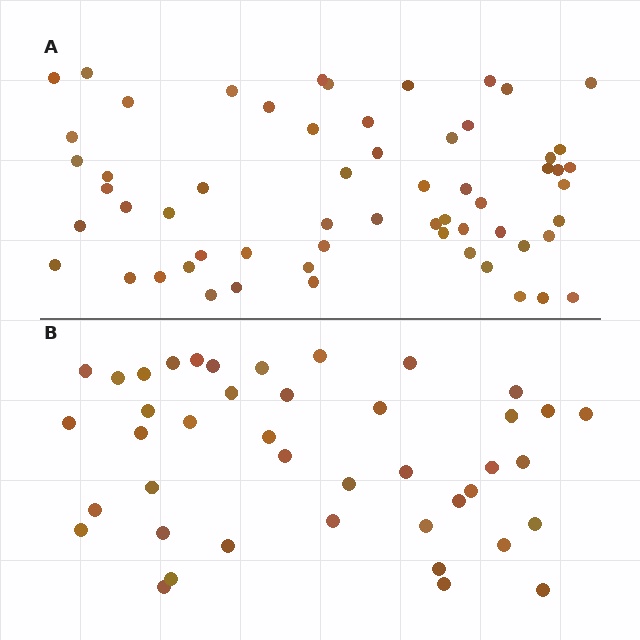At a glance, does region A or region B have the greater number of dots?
Region A (the top region) has more dots.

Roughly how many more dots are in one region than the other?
Region A has approximately 20 more dots than region B.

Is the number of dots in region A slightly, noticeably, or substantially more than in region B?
Region A has noticeably more, but not dramatically so. The ratio is roughly 1.4 to 1.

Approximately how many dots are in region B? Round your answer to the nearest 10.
About 40 dots. (The exact count is 42, which rounds to 40.)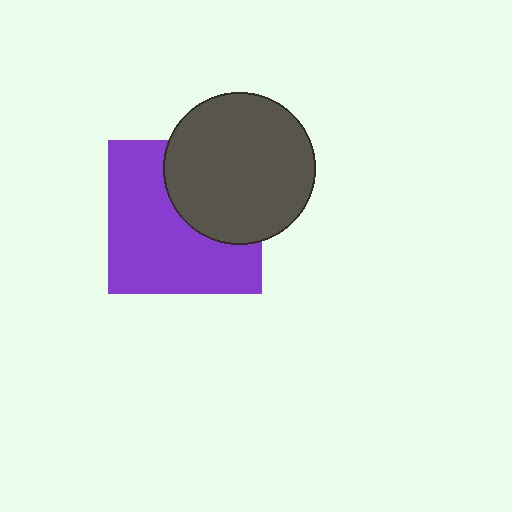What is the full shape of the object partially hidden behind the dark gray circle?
The partially hidden object is a purple square.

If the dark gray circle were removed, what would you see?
You would see the complete purple square.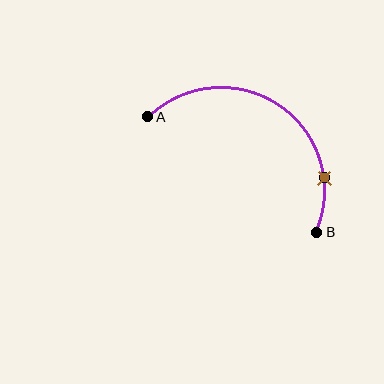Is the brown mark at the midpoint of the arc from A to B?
No. The brown mark lies on the arc but is closer to endpoint B. The arc midpoint would be at the point on the curve equidistant along the arc from both A and B.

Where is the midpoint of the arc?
The arc midpoint is the point on the curve farthest from the straight line joining A and B. It sits above and to the right of that line.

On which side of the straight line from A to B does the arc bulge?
The arc bulges above and to the right of the straight line connecting A and B.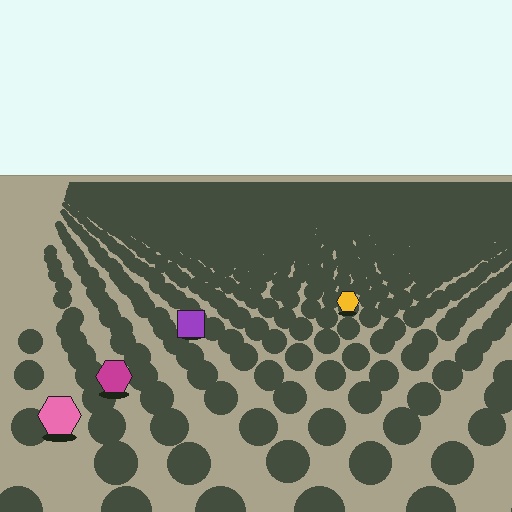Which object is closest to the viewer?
The pink hexagon is closest. The texture marks near it are larger and more spread out.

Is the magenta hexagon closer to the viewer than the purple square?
Yes. The magenta hexagon is closer — you can tell from the texture gradient: the ground texture is coarser near it.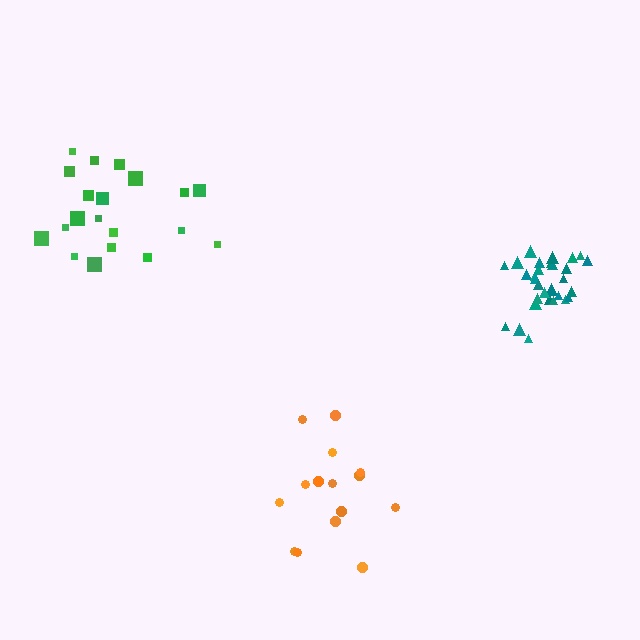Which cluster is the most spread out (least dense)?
Orange.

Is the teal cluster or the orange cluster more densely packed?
Teal.